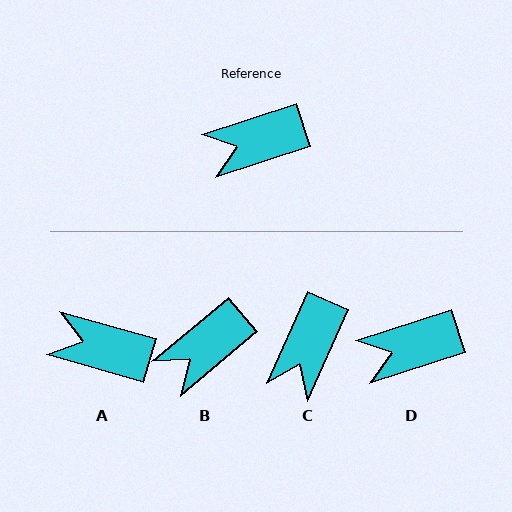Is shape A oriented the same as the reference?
No, it is off by about 34 degrees.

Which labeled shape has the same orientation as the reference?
D.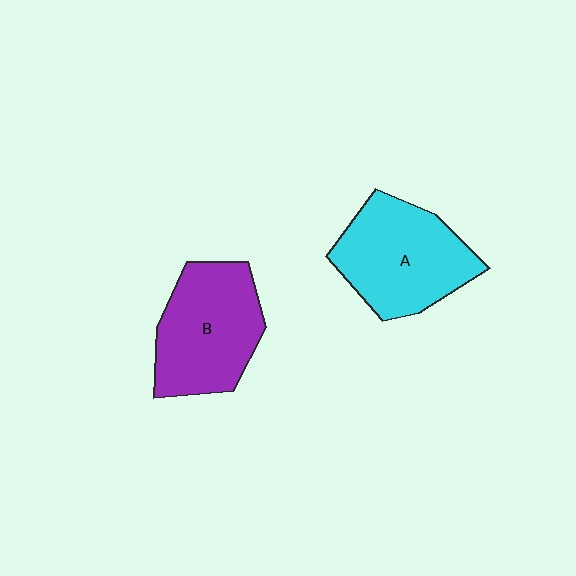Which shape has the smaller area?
Shape B (purple).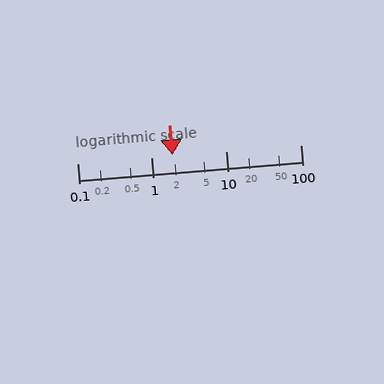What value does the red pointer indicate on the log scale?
The pointer indicates approximately 1.9.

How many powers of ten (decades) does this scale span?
The scale spans 3 decades, from 0.1 to 100.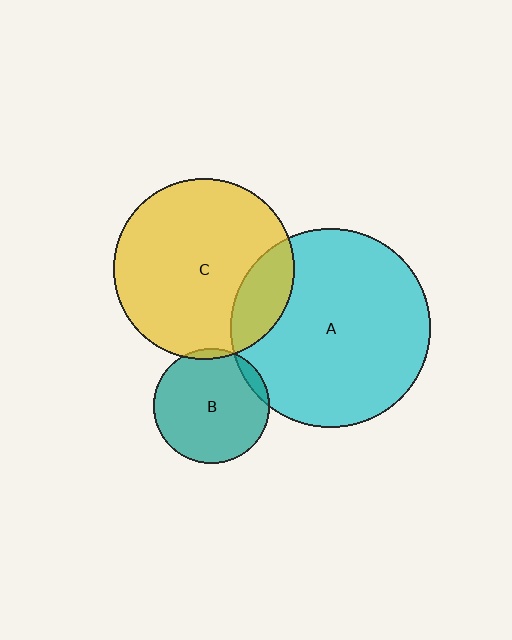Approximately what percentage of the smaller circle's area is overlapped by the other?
Approximately 15%.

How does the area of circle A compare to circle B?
Approximately 3.0 times.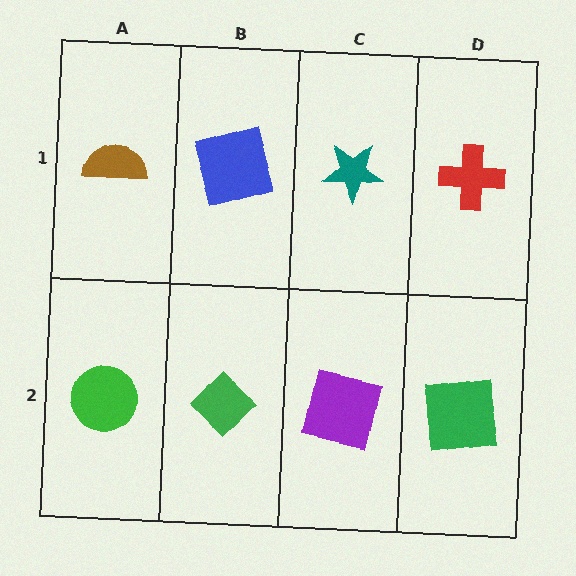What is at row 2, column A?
A green circle.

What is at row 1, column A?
A brown semicircle.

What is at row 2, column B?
A green diamond.